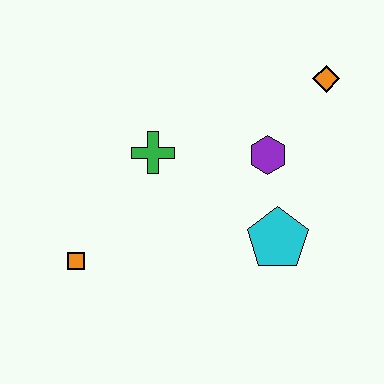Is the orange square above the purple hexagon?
No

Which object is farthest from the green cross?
The orange diamond is farthest from the green cross.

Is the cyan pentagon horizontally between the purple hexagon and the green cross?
No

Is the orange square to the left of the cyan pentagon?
Yes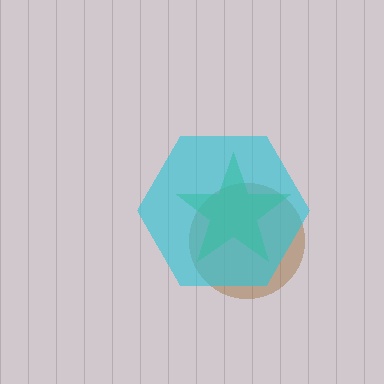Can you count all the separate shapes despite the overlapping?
Yes, there are 3 separate shapes.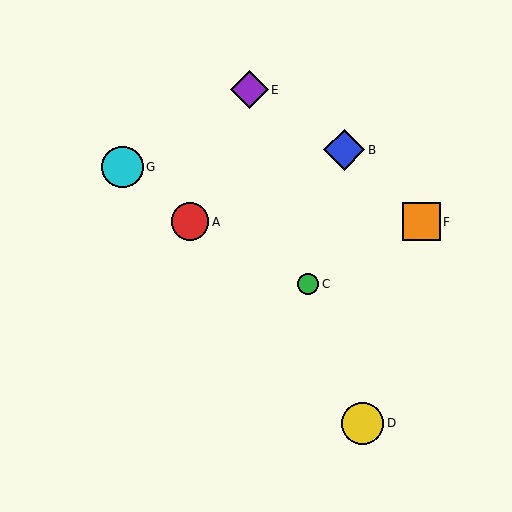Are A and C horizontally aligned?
No, A is at y≈222 and C is at y≈284.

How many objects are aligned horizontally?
2 objects (A, F) are aligned horizontally.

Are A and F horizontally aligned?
Yes, both are at y≈222.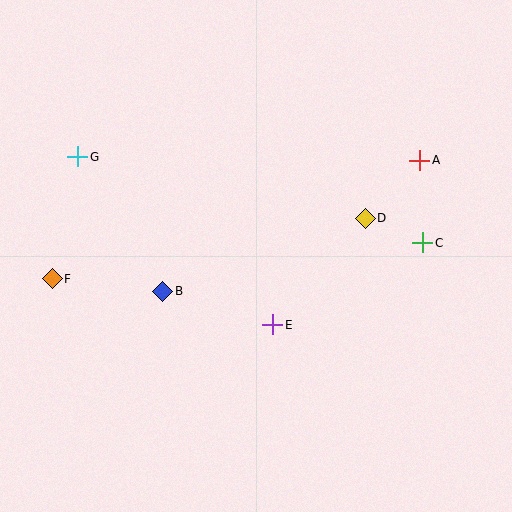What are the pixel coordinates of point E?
Point E is at (273, 325).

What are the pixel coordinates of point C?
Point C is at (423, 243).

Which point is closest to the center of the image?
Point E at (273, 325) is closest to the center.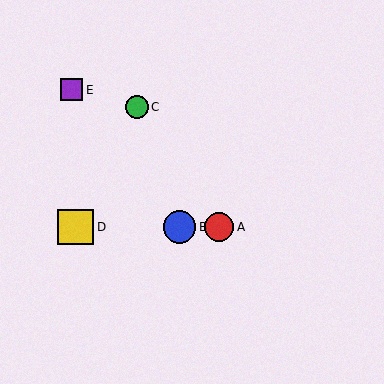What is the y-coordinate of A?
Object A is at y≈227.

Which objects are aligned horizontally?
Objects A, B, D are aligned horizontally.